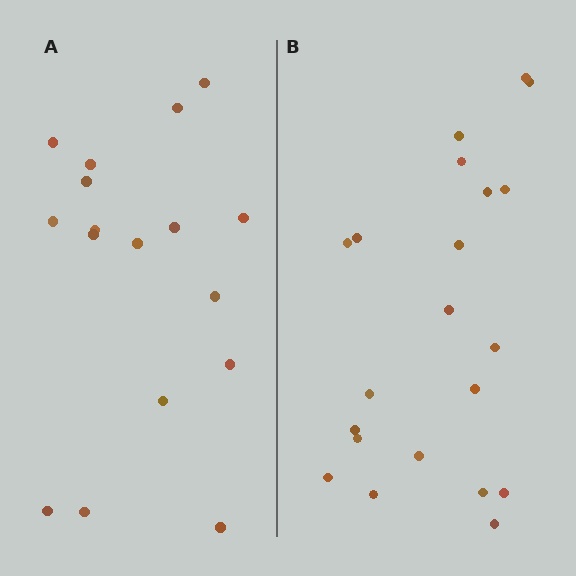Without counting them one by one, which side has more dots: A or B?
Region B (the right region) has more dots.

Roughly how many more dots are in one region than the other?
Region B has about 4 more dots than region A.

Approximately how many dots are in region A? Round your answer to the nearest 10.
About 20 dots. (The exact count is 17, which rounds to 20.)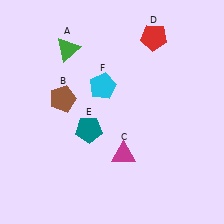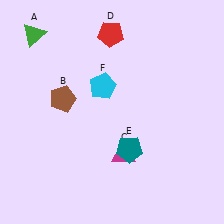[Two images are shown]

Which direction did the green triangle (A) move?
The green triangle (A) moved left.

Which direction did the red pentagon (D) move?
The red pentagon (D) moved left.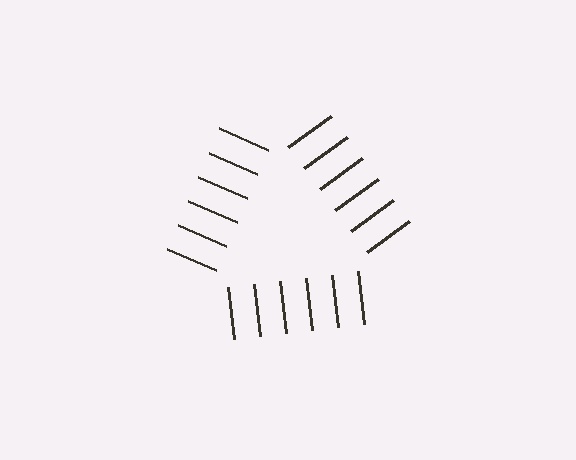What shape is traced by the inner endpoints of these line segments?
An illusory triangle — the line segments terminate on its edges but no continuous stroke is drawn.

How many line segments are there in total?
18 — 6 along each of the 3 edges.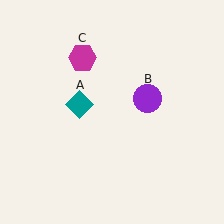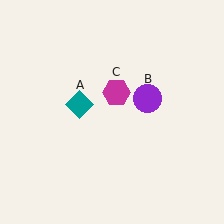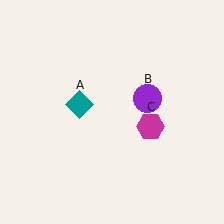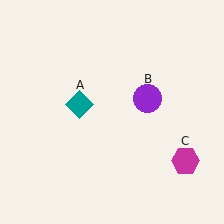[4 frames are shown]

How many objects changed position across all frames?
1 object changed position: magenta hexagon (object C).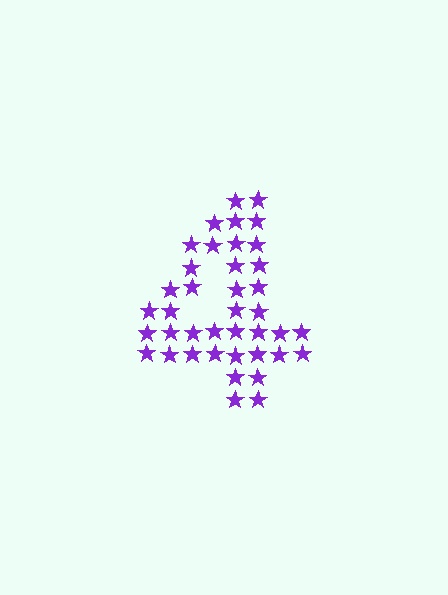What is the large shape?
The large shape is the digit 4.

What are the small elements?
The small elements are stars.